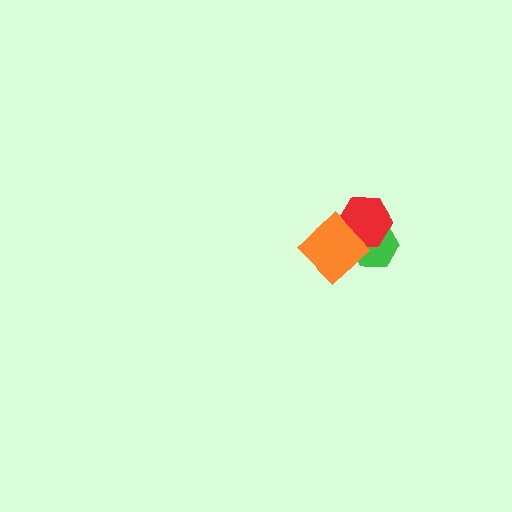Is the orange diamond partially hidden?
No, no other shape covers it.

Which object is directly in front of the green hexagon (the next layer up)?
The red hexagon is directly in front of the green hexagon.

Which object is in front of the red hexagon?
The orange diamond is in front of the red hexagon.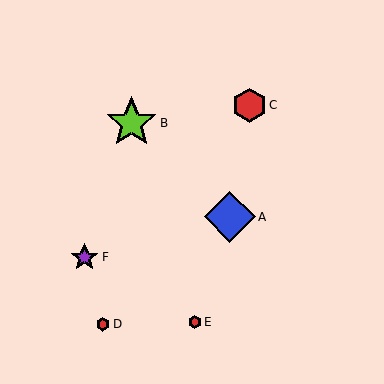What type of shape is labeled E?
Shape E is a red hexagon.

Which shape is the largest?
The lime star (labeled B) is the largest.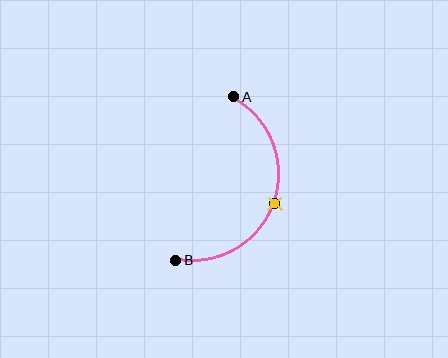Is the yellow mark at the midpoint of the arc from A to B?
Yes. The yellow mark lies on the arc at equal arc-length from both A and B — it is the arc midpoint.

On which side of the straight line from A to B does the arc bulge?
The arc bulges to the right of the straight line connecting A and B.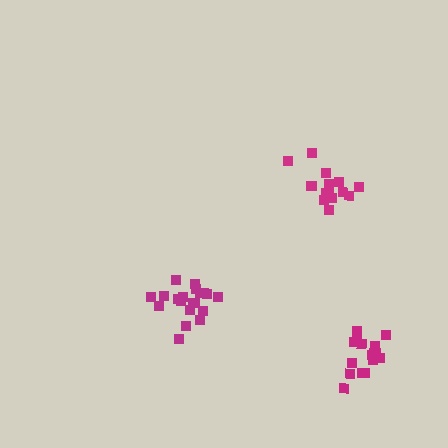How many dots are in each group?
Group 1: 15 dots, Group 2: 20 dots, Group 3: 16 dots (51 total).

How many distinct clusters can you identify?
There are 3 distinct clusters.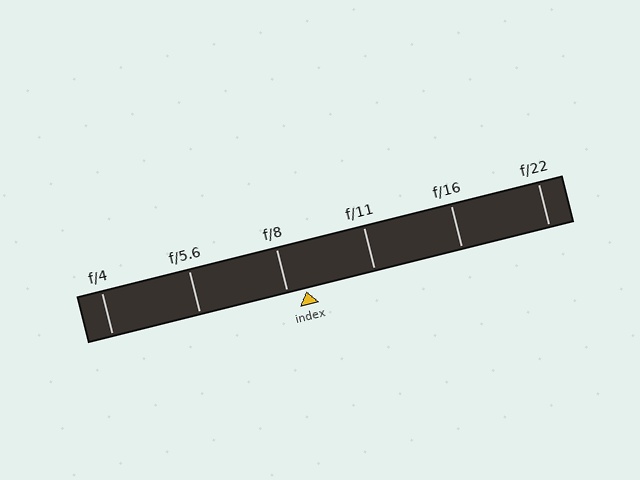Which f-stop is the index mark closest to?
The index mark is closest to f/8.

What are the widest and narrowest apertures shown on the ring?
The widest aperture shown is f/4 and the narrowest is f/22.